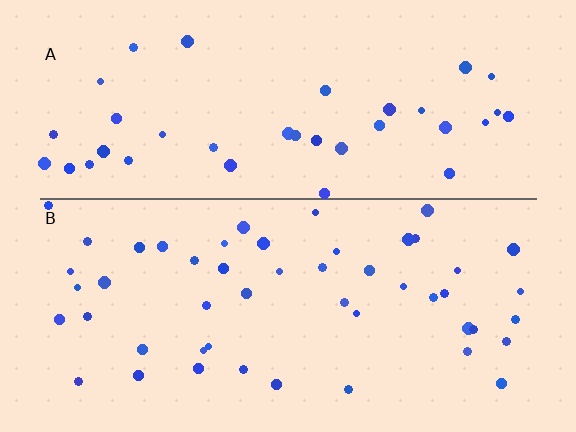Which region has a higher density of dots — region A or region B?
B (the bottom).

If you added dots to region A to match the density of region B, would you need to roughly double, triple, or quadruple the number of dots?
Approximately double.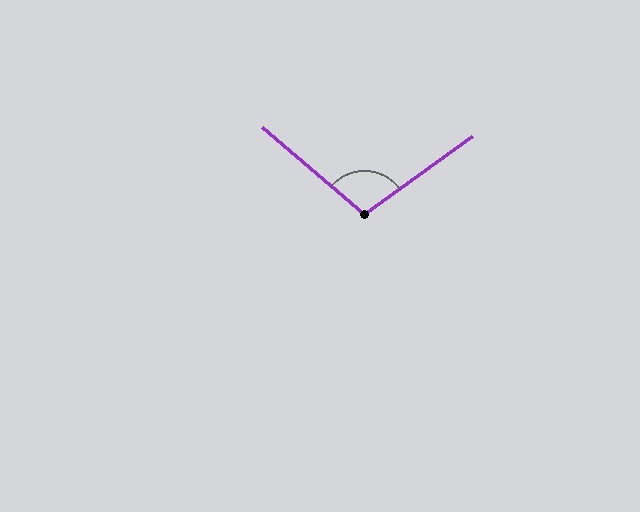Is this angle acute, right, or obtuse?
It is obtuse.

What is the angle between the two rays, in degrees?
Approximately 104 degrees.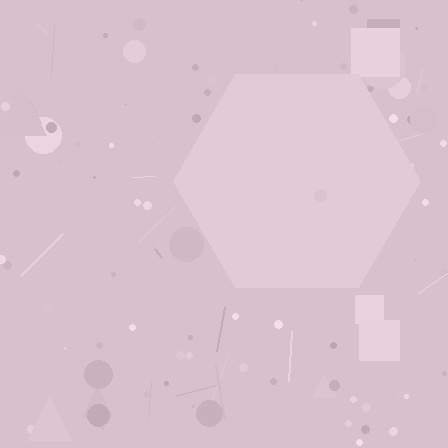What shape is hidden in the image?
A hexagon is hidden in the image.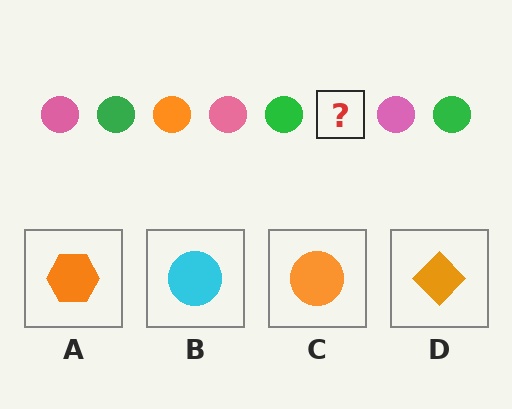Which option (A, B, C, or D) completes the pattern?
C.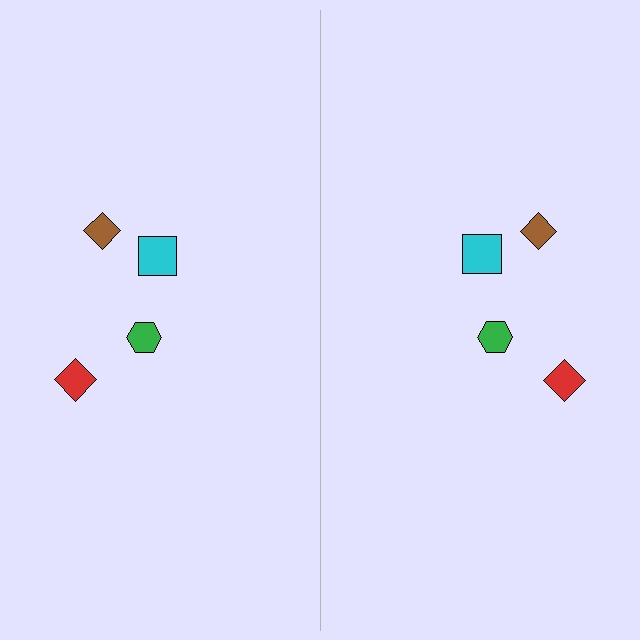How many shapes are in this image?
There are 8 shapes in this image.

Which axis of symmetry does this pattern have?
The pattern has a vertical axis of symmetry running through the center of the image.